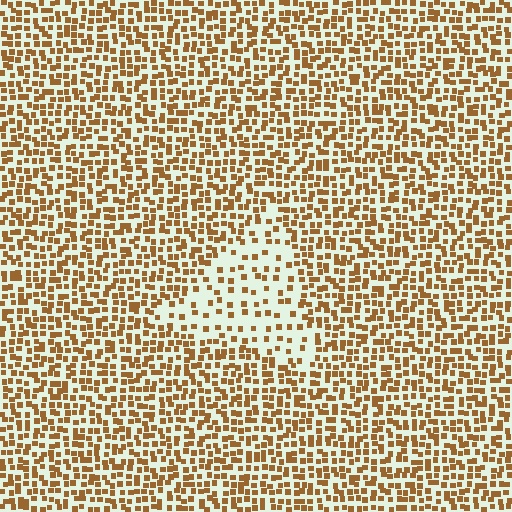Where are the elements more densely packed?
The elements are more densely packed outside the triangle boundary.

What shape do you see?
I see a triangle.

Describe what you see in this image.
The image contains small brown elements arranged at two different densities. A triangle-shaped region is visible where the elements are less densely packed than the surrounding area.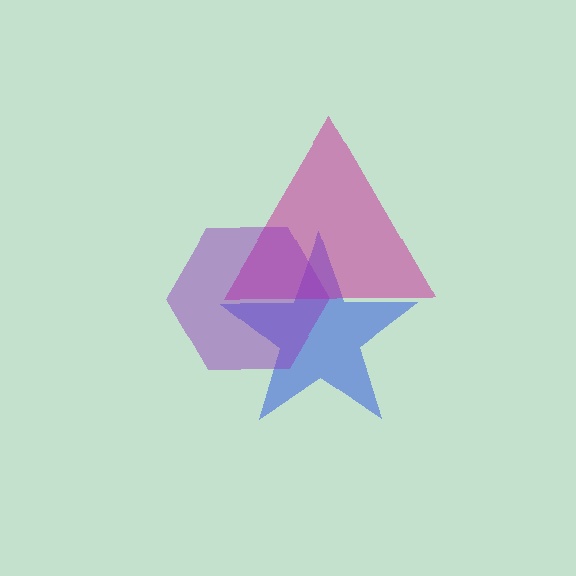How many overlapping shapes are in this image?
There are 3 overlapping shapes in the image.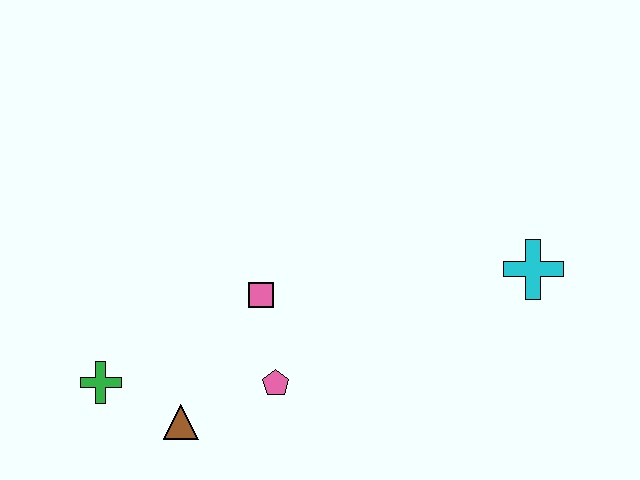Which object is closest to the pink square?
The pink pentagon is closest to the pink square.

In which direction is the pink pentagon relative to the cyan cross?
The pink pentagon is to the left of the cyan cross.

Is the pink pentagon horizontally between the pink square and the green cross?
No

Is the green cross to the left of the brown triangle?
Yes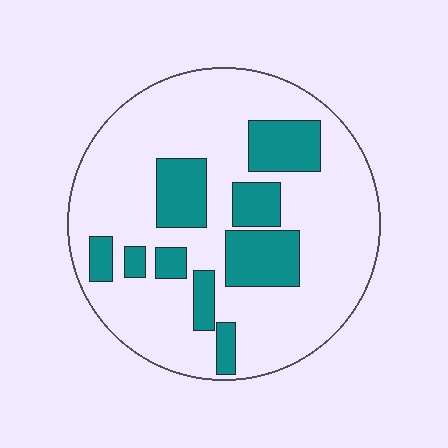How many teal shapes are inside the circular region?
9.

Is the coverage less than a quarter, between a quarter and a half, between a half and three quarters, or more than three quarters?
Less than a quarter.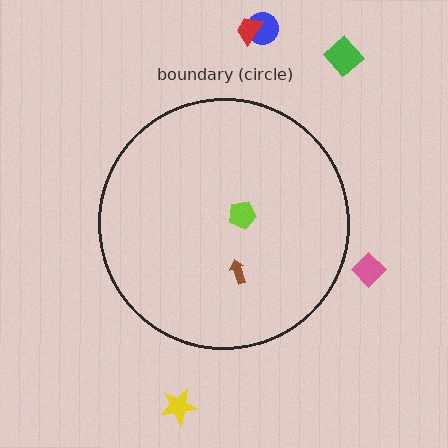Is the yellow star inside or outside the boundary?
Outside.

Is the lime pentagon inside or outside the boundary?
Inside.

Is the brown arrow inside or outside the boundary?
Inside.